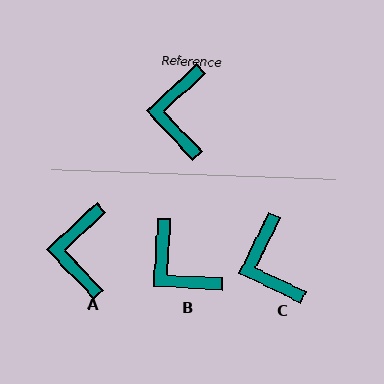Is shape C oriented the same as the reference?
No, it is off by about 21 degrees.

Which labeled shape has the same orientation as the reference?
A.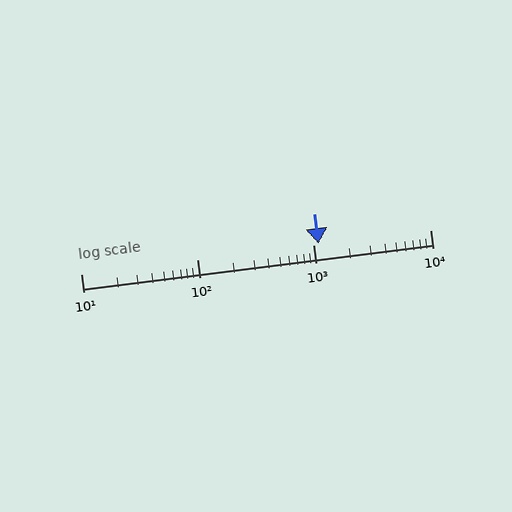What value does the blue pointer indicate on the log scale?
The pointer indicates approximately 1100.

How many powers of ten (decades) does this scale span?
The scale spans 3 decades, from 10 to 10000.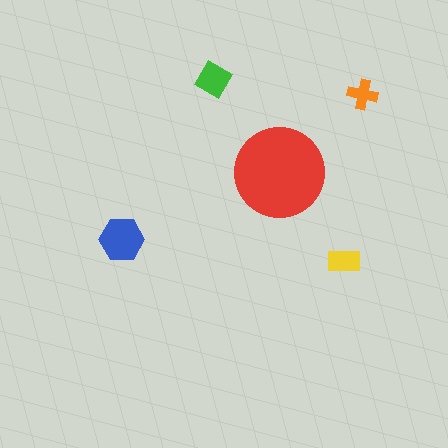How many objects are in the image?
There are 5 objects in the image.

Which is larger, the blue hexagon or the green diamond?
The blue hexagon.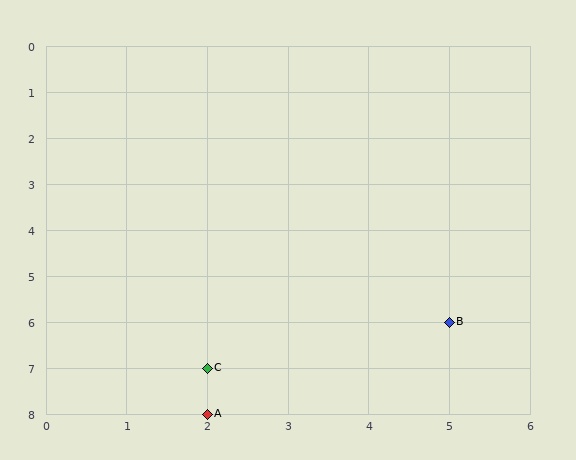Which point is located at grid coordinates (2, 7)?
Point C is at (2, 7).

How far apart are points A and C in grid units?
Points A and C are 1 row apart.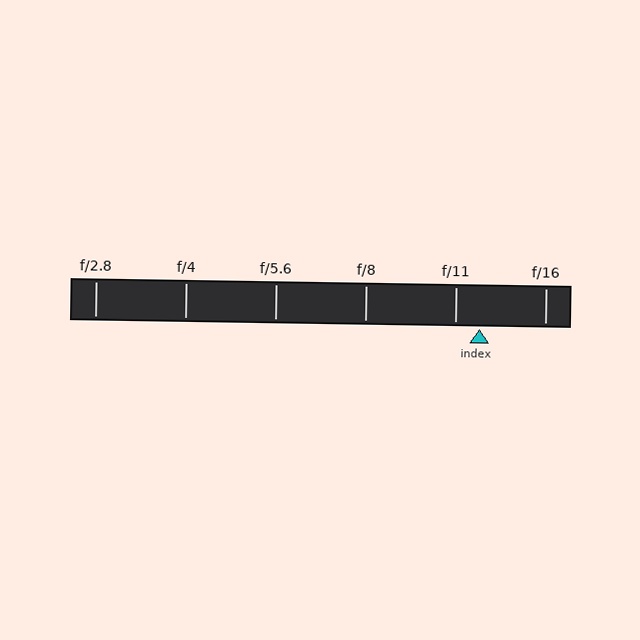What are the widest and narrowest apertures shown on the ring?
The widest aperture shown is f/2.8 and the narrowest is f/16.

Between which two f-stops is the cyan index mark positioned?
The index mark is between f/11 and f/16.